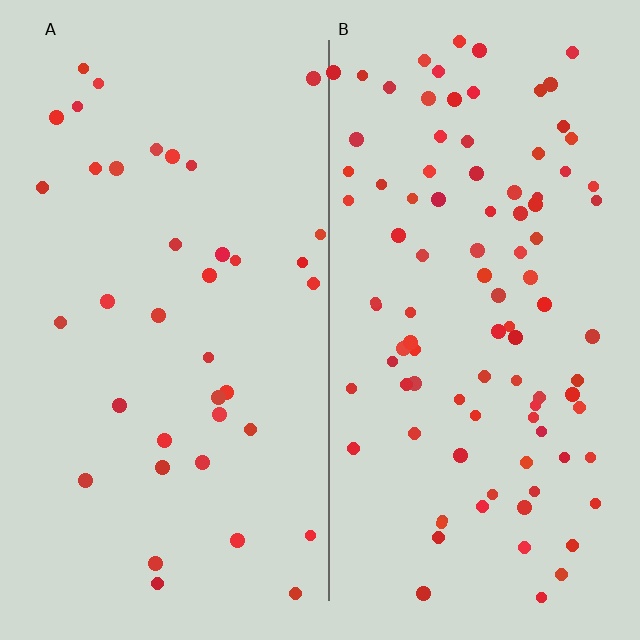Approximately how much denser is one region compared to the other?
Approximately 2.6× — region B over region A.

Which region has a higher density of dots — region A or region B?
B (the right).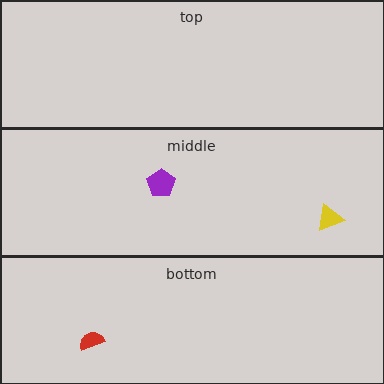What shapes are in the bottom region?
The red semicircle.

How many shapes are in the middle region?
2.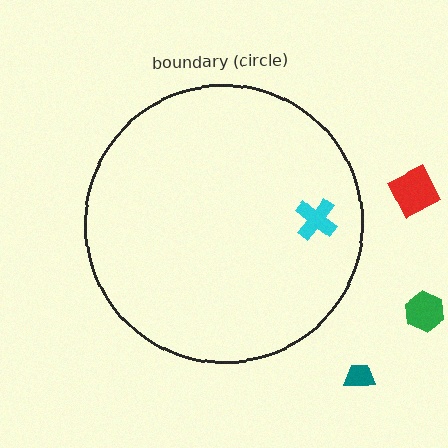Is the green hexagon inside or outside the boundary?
Outside.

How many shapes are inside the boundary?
1 inside, 3 outside.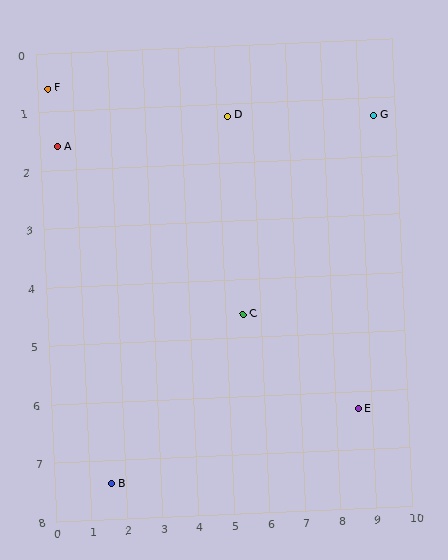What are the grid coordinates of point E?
Point E is at approximately (8.6, 6.3).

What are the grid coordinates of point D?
Point D is at approximately (5.3, 1.2).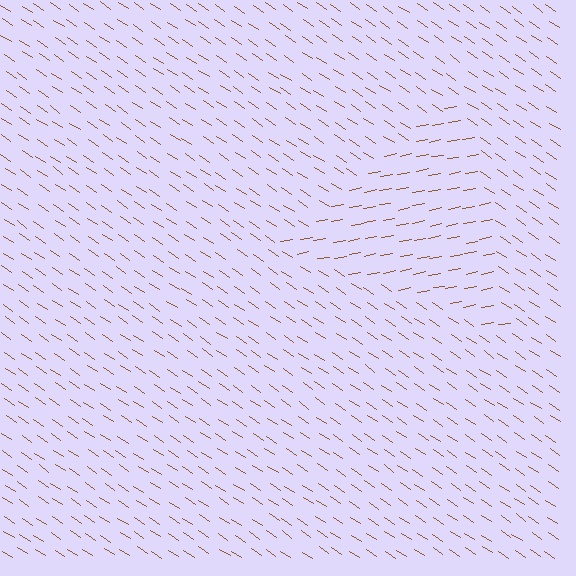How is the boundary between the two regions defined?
The boundary is defined purely by a change in line orientation (approximately 45 degrees difference). All lines are the same color and thickness.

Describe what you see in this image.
The image is filled with small brown line segments. A triangle region in the image has lines oriented differently from the surrounding lines, creating a visible texture boundary.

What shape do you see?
I see a triangle.